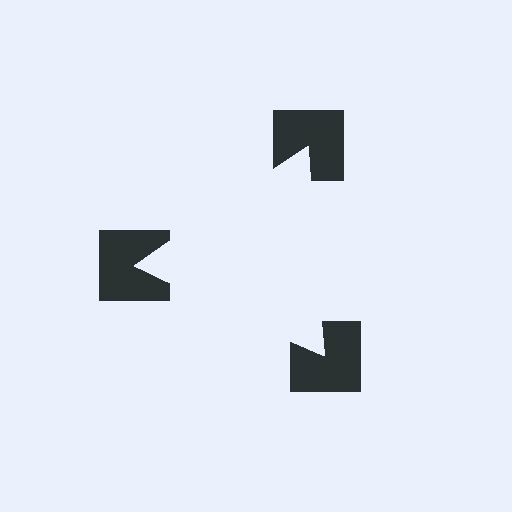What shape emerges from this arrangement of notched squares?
An illusory triangle — its edges are inferred from the aligned wedge cuts in the notched squares, not physically drawn.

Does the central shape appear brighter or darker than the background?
It typically appears slightly brighter than the background, even though no actual brightness change is drawn.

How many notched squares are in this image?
There are 3 — one at each vertex of the illusory triangle.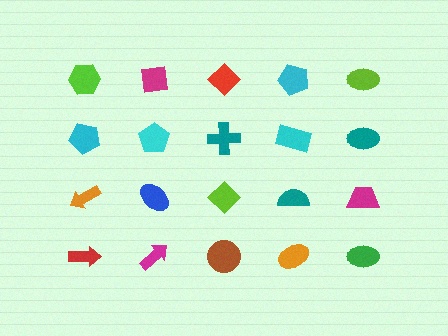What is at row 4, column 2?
A magenta arrow.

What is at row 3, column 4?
A teal semicircle.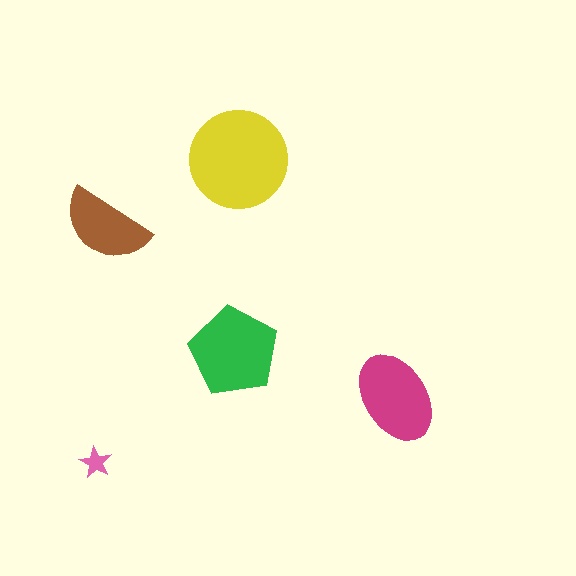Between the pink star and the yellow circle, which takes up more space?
The yellow circle.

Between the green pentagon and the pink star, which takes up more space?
The green pentagon.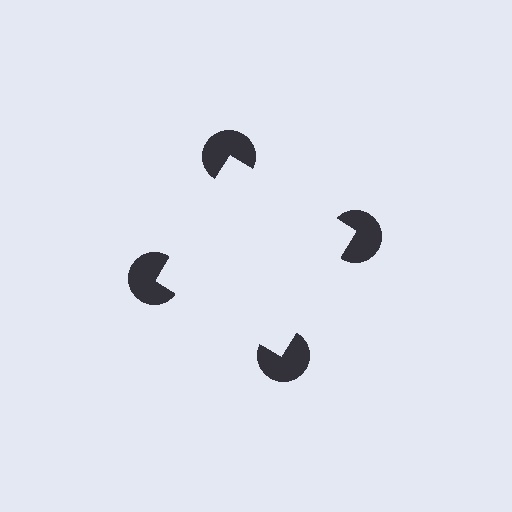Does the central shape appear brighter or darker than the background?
It typically appears slightly brighter than the background, even though no actual brightness change is drawn.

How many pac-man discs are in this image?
There are 4 — one at each vertex of the illusory square.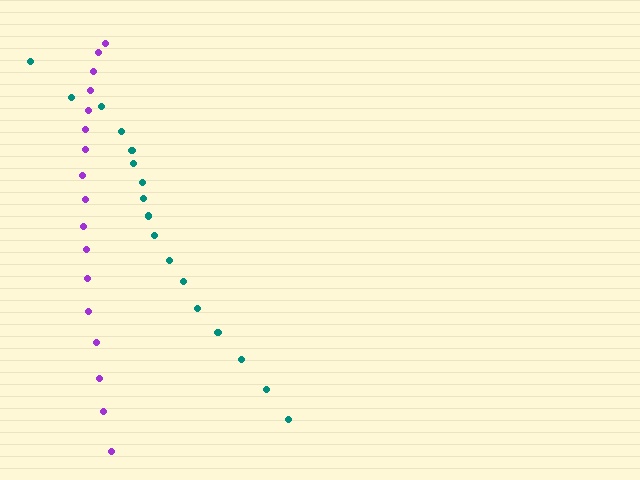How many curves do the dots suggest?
There are 2 distinct paths.